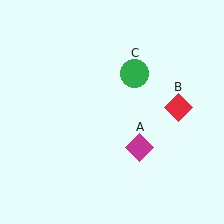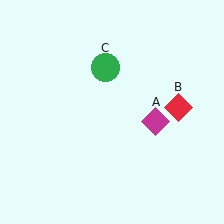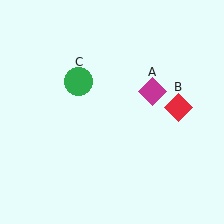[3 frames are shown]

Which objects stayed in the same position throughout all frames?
Red diamond (object B) remained stationary.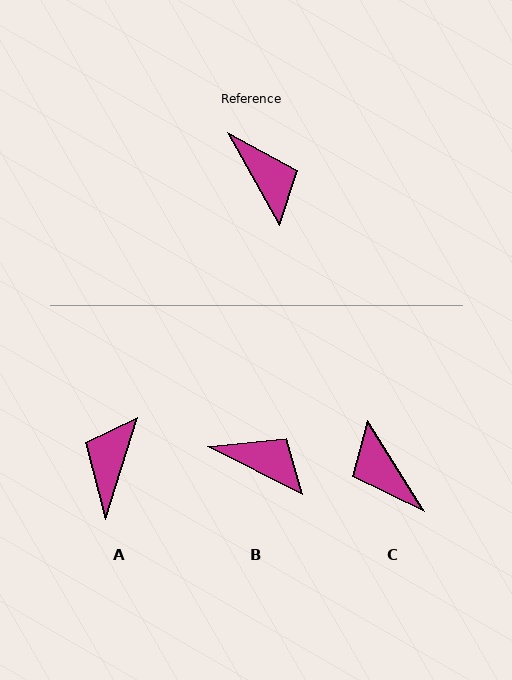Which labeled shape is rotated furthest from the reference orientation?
C, about 178 degrees away.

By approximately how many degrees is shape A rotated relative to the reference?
Approximately 133 degrees counter-clockwise.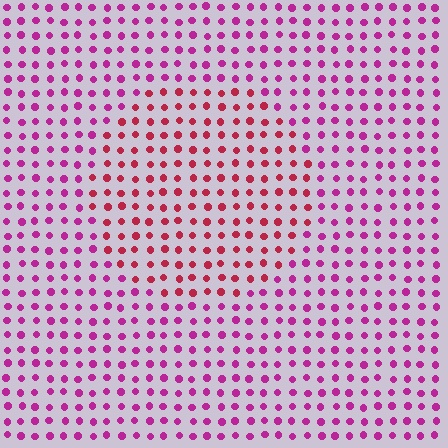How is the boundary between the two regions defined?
The boundary is defined purely by a slight shift in hue (about 32 degrees). Spacing, size, and orientation are identical on both sides.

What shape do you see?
I see a circle.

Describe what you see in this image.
The image is filled with small magenta elements in a uniform arrangement. A circle-shaped region is visible where the elements are tinted to a slightly different hue, forming a subtle color boundary.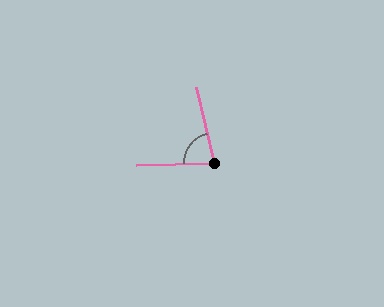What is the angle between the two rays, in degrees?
Approximately 79 degrees.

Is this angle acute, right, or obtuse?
It is acute.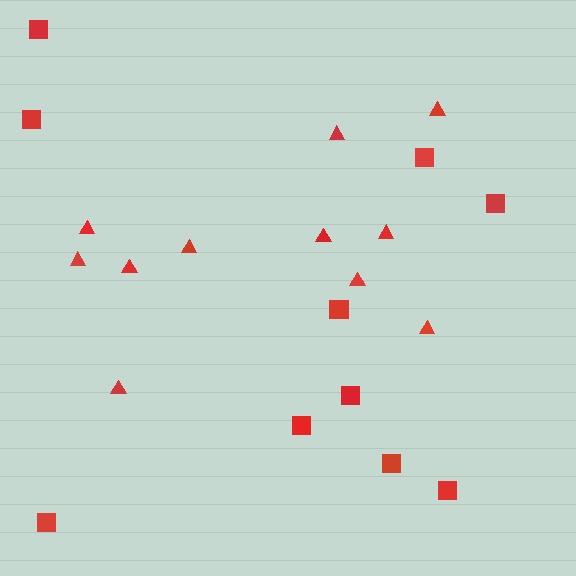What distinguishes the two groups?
There are 2 groups: one group of triangles (11) and one group of squares (10).